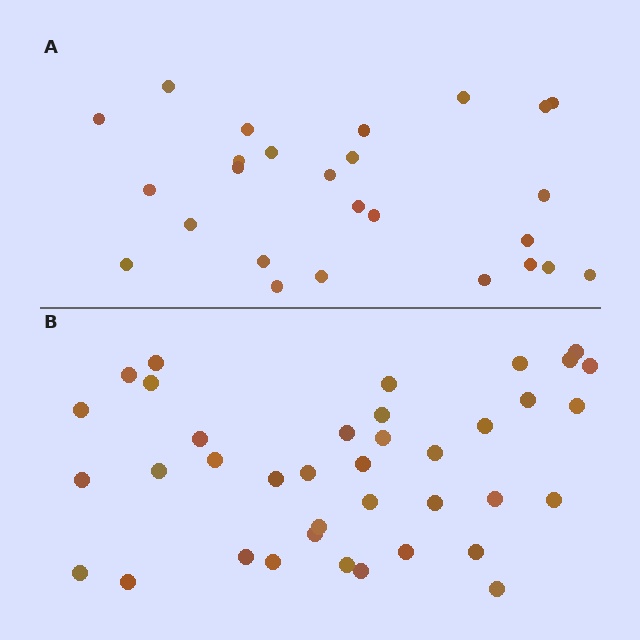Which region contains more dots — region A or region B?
Region B (the bottom region) has more dots.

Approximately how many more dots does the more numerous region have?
Region B has roughly 12 or so more dots than region A.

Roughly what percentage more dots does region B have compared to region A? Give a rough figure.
About 45% more.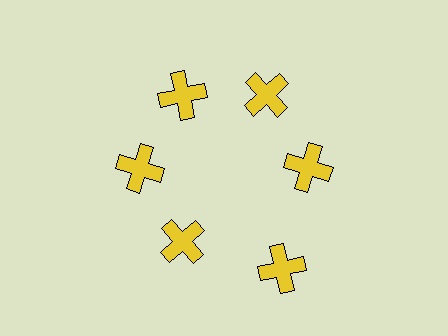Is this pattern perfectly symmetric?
No. The 6 yellow crosses are arranged in a ring, but one element near the 5 o'clock position is pushed outward from the center, breaking the 6-fold rotational symmetry.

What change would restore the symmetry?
The symmetry would be restored by moving it inward, back onto the ring so that all 6 crosses sit at equal angles and equal distance from the center.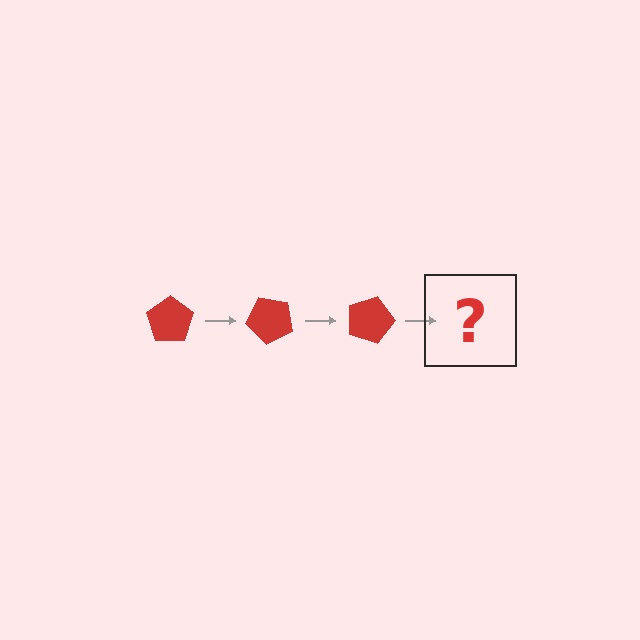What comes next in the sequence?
The next element should be a red pentagon rotated 135 degrees.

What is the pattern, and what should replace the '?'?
The pattern is that the pentagon rotates 45 degrees each step. The '?' should be a red pentagon rotated 135 degrees.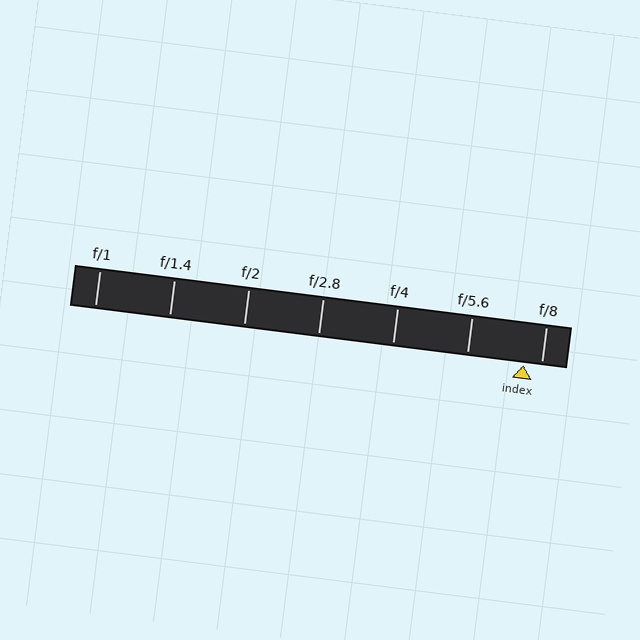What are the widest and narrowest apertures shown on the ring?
The widest aperture shown is f/1 and the narrowest is f/8.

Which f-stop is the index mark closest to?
The index mark is closest to f/8.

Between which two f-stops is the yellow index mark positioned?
The index mark is between f/5.6 and f/8.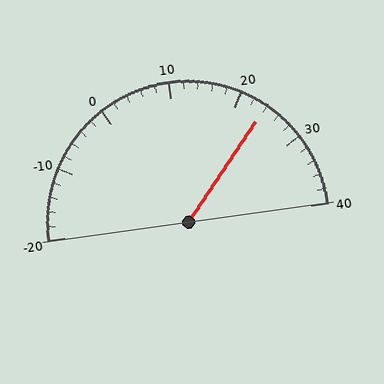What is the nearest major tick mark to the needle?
The nearest major tick mark is 20.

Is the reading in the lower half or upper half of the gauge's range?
The reading is in the upper half of the range (-20 to 40).